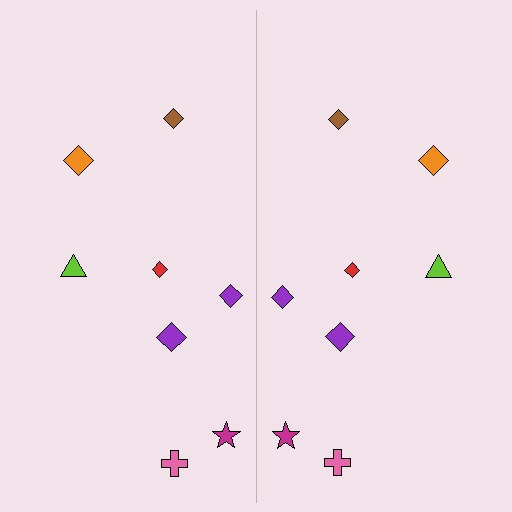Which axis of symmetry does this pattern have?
The pattern has a vertical axis of symmetry running through the center of the image.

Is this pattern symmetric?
Yes, this pattern has bilateral (reflection) symmetry.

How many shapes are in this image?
There are 16 shapes in this image.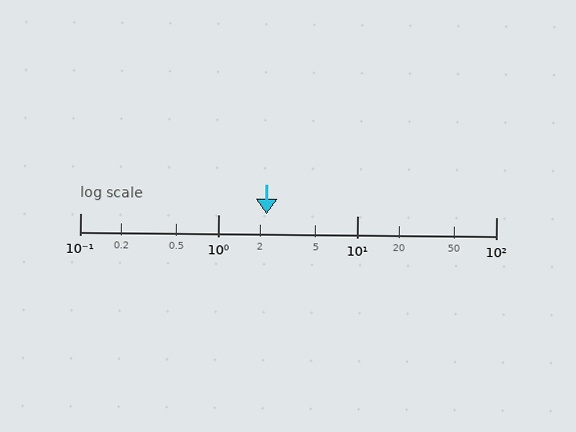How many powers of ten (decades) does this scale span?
The scale spans 3 decades, from 0.1 to 100.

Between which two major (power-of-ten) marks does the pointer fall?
The pointer is between 1 and 10.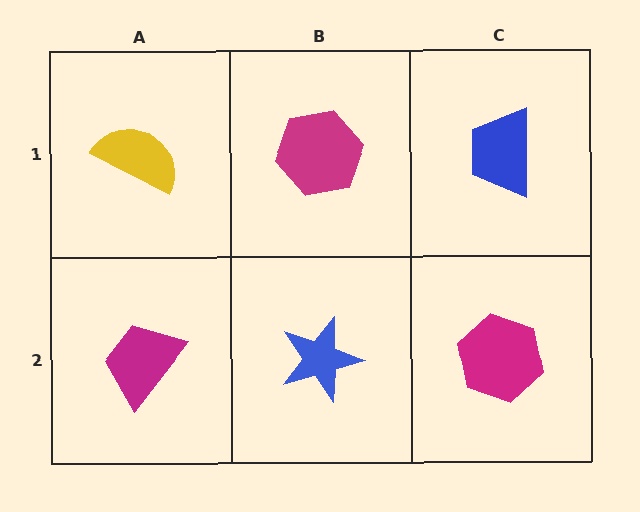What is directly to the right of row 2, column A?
A blue star.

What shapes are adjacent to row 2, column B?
A magenta hexagon (row 1, column B), a magenta trapezoid (row 2, column A), a magenta hexagon (row 2, column C).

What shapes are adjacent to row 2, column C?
A blue trapezoid (row 1, column C), a blue star (row 2, column B).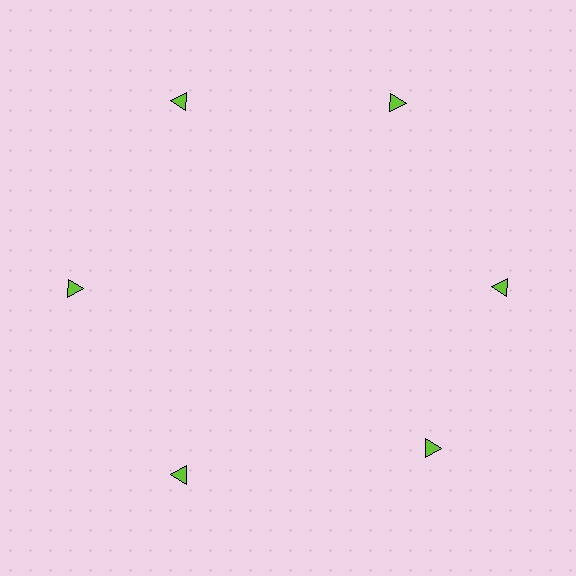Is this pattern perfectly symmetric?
No. The 6 lime triangles are arranged in a ring, but one element near the 5 o'clock position is rotated out of alignment along the ring, breaking the 6-fold rotational symmetry.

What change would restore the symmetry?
The symmetry would be restored by rotating it back into even spacing with its neighbors so that all 6 triangles sit at equal angles and equal distance from the center.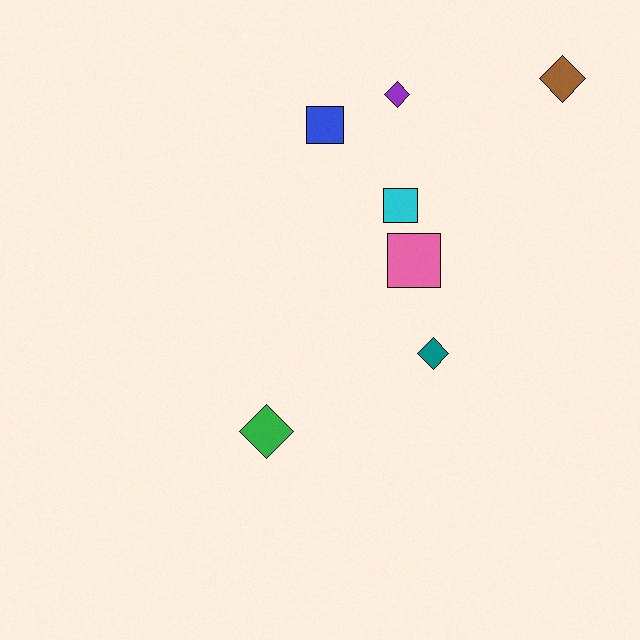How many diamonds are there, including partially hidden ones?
There are 4 diamonds.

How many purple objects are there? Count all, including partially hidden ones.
There is 1 purple object.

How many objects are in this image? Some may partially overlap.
There are 7 objects.